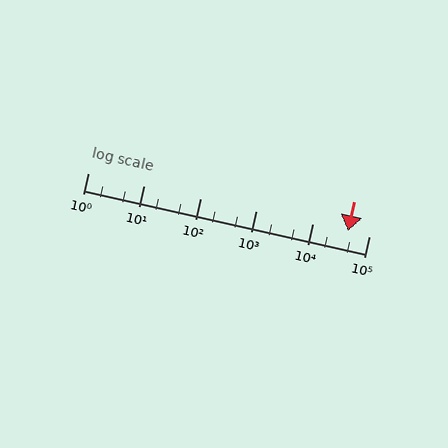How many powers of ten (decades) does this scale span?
The scale spans 5 decades, from 1 to 100000.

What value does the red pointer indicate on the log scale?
The pointer indicates approximately 42000.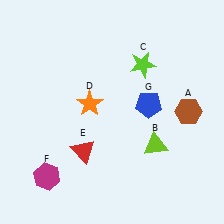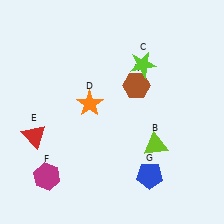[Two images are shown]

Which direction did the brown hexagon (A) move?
The brown hexagon (A) moved left.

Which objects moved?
The objects that moved are: the brown hexagon (A), the red triangle (E), the blue pentagon (G).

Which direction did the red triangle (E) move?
The red triangle (E) moved left.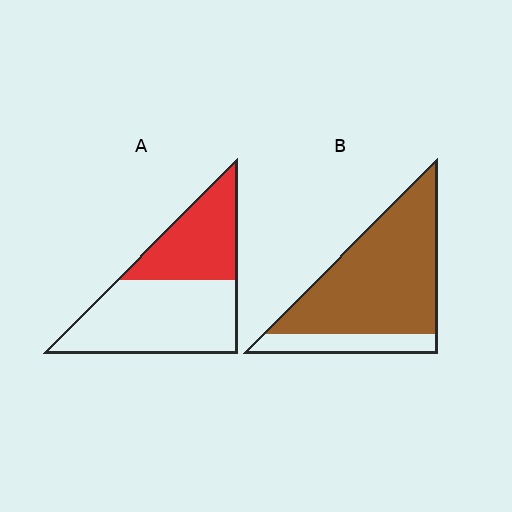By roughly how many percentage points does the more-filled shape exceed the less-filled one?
By roughly 40 percentage points (B over A).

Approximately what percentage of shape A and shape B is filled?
A is approximately 40% and B is approximately 80%.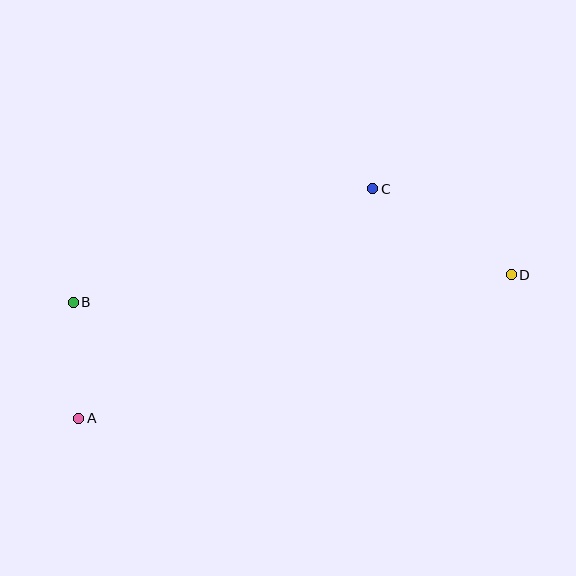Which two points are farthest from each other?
Points A and D are farthest from each other.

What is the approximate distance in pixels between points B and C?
The distance between B and C is approximately 320 pixels.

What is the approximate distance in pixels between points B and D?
The distance between B and D is approximately 439 pixels.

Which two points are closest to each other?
Points A and B are closest to each other.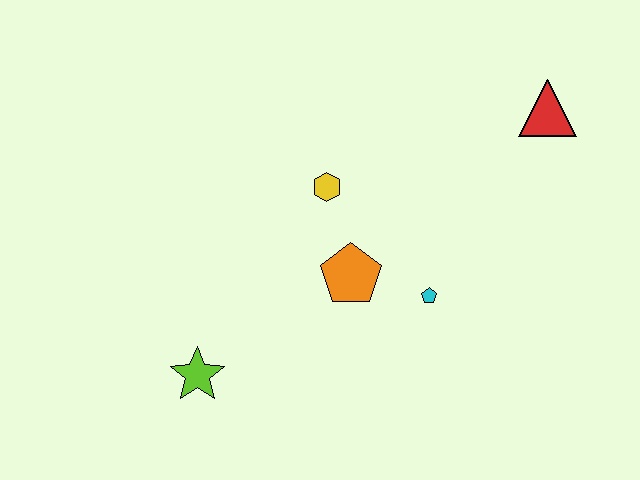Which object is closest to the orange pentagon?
The cyan pentagon is closest to the orange pentagon.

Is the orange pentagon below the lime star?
No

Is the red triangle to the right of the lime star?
Yes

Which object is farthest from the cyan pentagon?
The lime star is farthest from the cyan pentagon.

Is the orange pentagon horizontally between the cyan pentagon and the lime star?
Yes